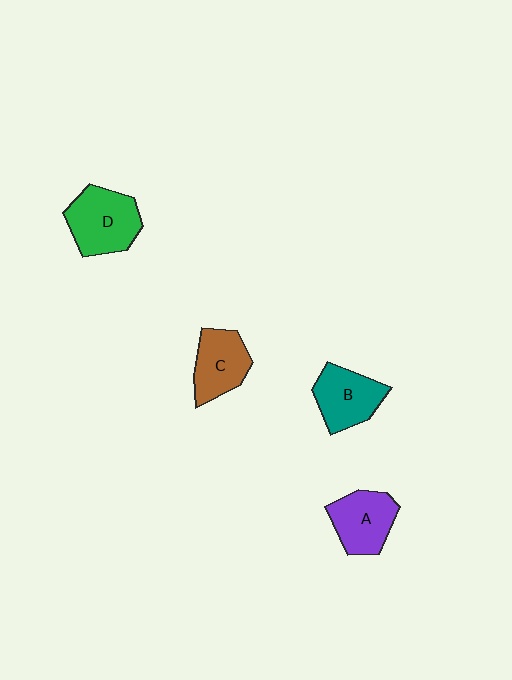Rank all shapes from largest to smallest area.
From largest to smallest: D (green), B (teal), A (purple), C (brown).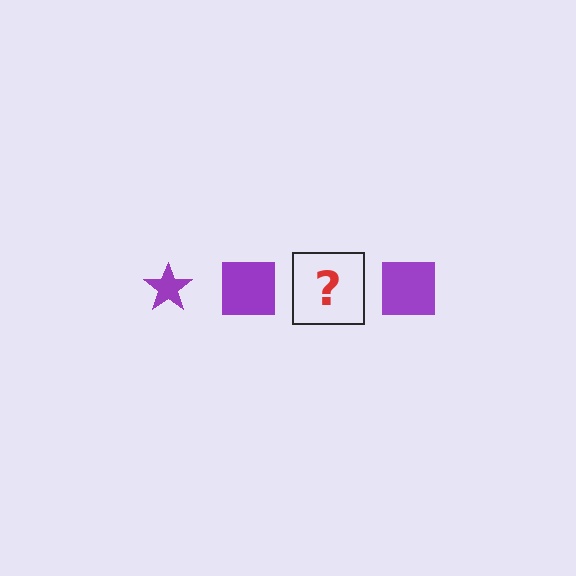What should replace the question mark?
The question mark should be replaced with a purple star.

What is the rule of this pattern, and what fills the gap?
The rule is that the pattern cycles through star, square shapes in purple. The gap should be filled with a purple star.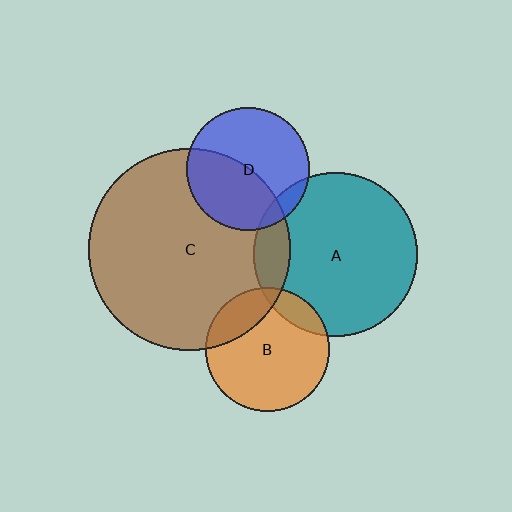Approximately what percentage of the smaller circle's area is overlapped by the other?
Approximately 10%.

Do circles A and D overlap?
Yes.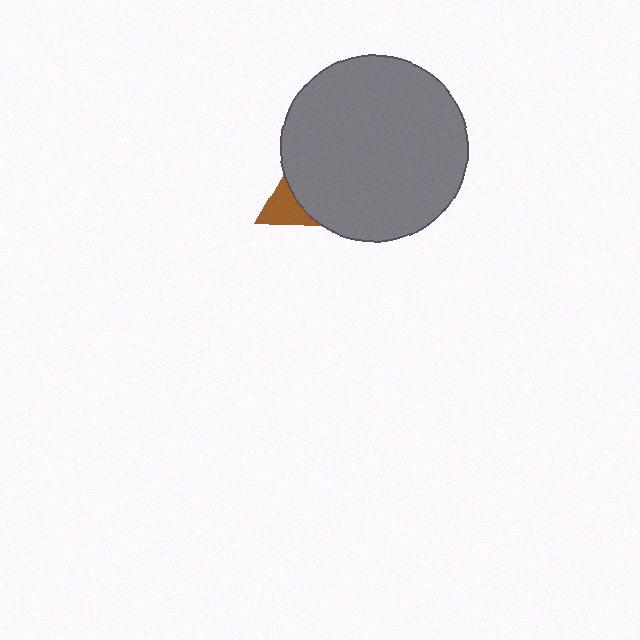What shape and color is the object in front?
The object in front is a gray circle.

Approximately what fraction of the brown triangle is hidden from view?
Roughly 65% of the brown triangle is hidden behind the gray circle.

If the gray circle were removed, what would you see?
You would see the complete brown triangle.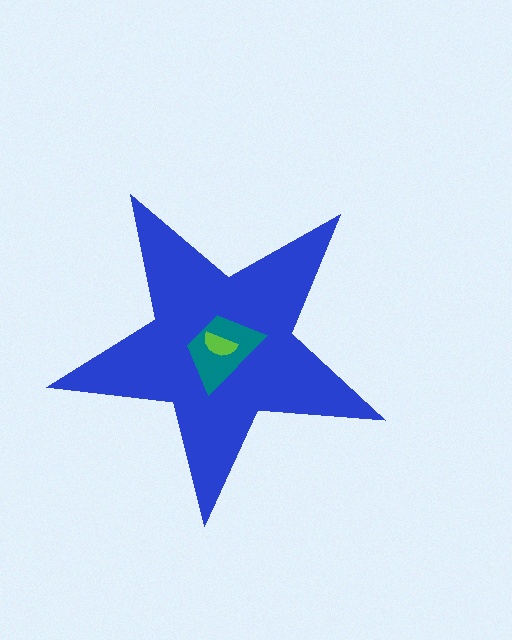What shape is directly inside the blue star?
The teal trapezoid.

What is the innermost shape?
The lime semicircle.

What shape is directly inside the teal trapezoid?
The lime semicircle.